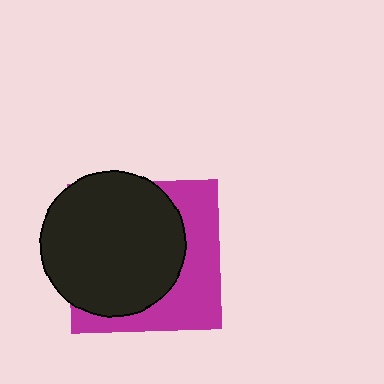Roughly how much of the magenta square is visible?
A small part of it is visible (roughly 38%).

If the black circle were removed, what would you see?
You would see the complete magenta square.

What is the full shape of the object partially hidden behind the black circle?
The partially hidden object is a magenta square.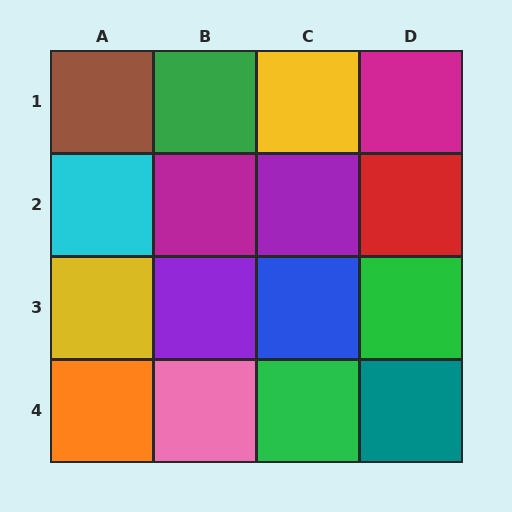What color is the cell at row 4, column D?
Teal.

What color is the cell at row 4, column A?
Orange.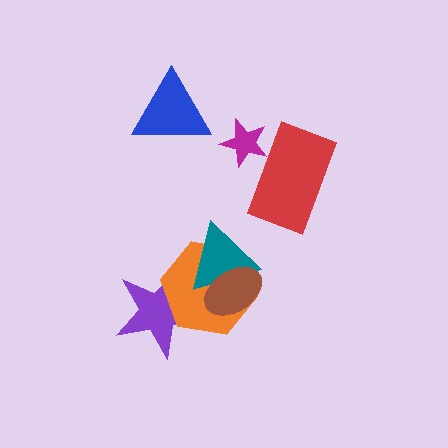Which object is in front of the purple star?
The orange hexagon is in front of the purple star.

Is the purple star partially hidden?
Yes, it is partially covered by another shape.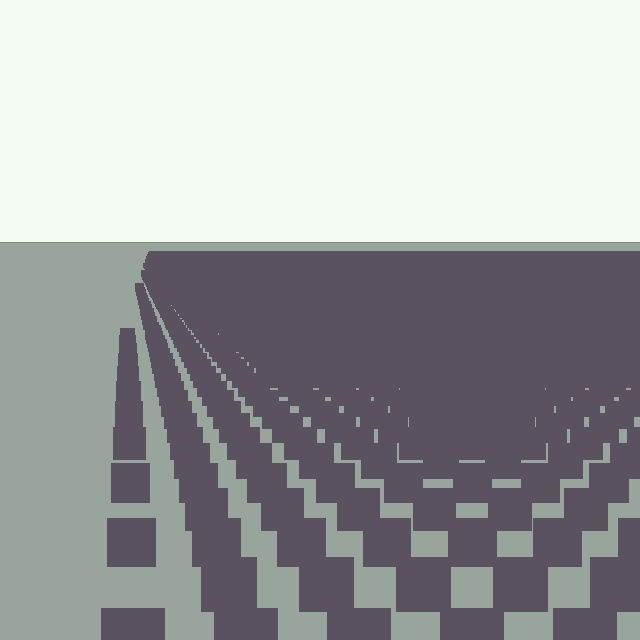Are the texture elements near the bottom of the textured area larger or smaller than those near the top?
Larger. Near the bottom, elements are closer to the viewer and appear at a bigger on-screen size.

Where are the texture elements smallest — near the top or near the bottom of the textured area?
Near the top.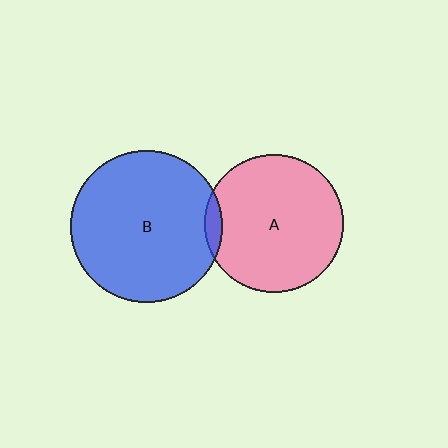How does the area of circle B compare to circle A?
Approximately 1.2 times.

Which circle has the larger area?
Circle B (blue).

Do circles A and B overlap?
Yes.